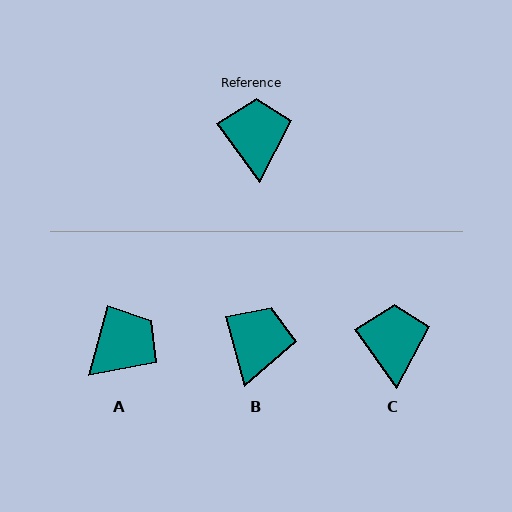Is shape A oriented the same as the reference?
No, it is off by about 51 degrees.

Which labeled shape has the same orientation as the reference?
C.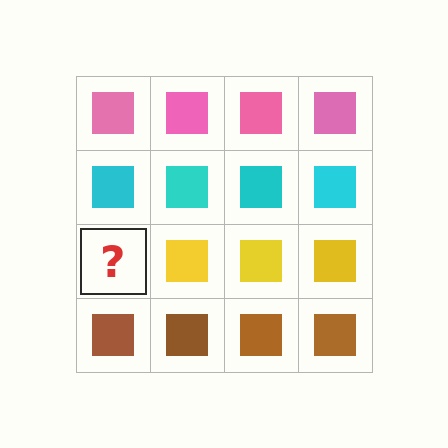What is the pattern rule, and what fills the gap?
The rule is that each row has a consistent color. The gap should be filled with a yellow square.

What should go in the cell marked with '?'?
The missing cell should contain a yellow square.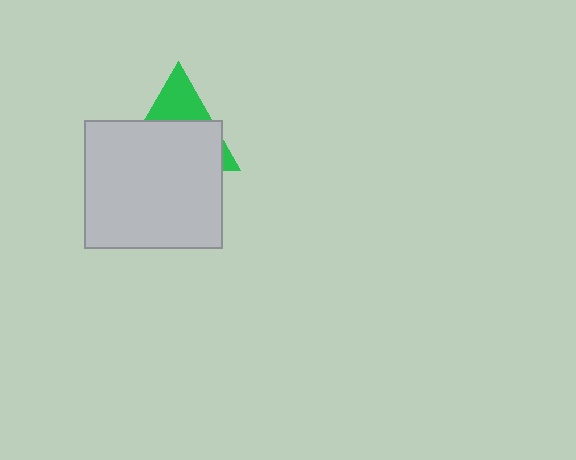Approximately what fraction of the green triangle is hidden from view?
Roughly 68% of the green triangle is hidden behind the light gray rectangle.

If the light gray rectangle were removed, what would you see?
You would see the complete green triangle.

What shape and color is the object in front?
The object in front is a light gray rectangle.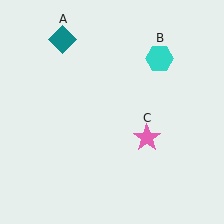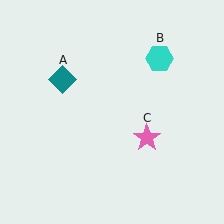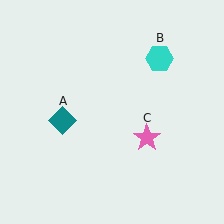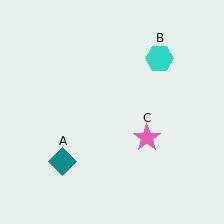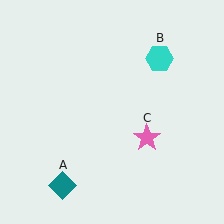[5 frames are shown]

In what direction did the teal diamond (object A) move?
The teal diamond (object A) moved down.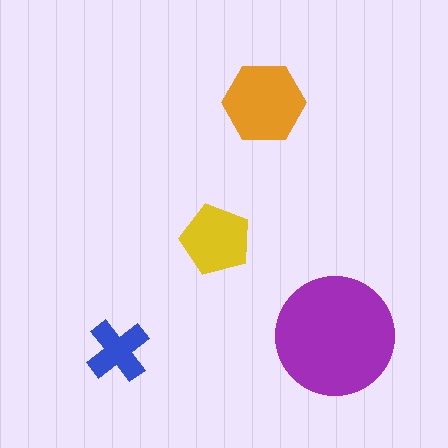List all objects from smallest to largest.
The blue cross, the yellow pentagon, the orange hexagon, the purple circle.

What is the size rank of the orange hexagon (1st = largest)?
2nd.